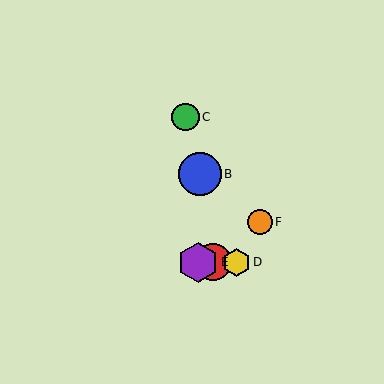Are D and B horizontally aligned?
No, D is at y≈262 and B is at y≈174.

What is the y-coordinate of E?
Object E is at y≈262.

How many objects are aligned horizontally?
3 objects (A, D, E) are aligned horizontally.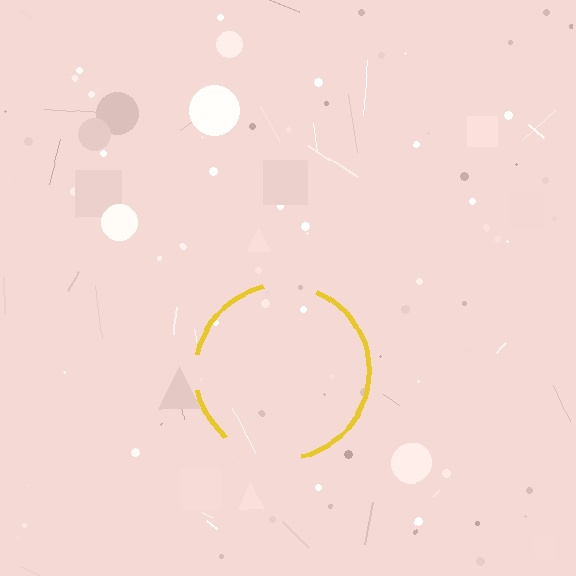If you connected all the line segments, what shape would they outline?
They would outline a circle.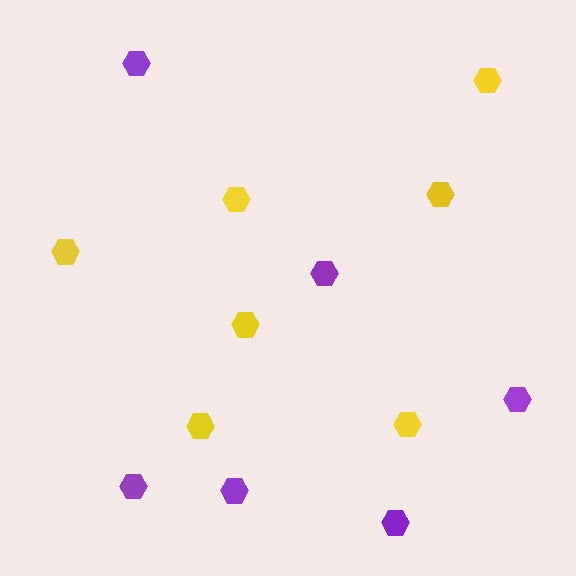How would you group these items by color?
There are 2 groups: one group of purple hexagons (6) and one group of yellow hexagons (7).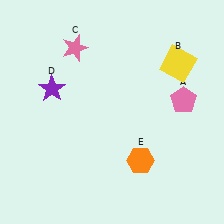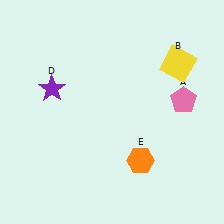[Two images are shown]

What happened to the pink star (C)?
The pink star (C) was removed in Image 2. It was in the top-left area of Image 1.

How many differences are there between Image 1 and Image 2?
There is 1 difference between the two images.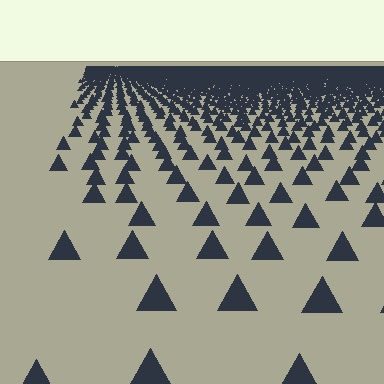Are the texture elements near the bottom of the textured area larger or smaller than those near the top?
Larger. Near the bottom, elements are closer to the viewer and appear at a bigger on-screen size.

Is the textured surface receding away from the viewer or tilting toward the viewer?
The surface is receding away from the viewer. Texture elements get smaller and denser toward the top.